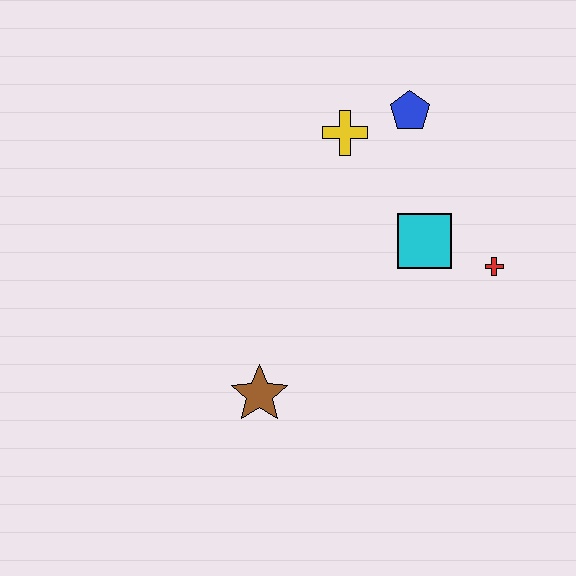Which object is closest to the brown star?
The cyan square is closest to the brown star.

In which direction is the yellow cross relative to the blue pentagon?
The yellow cross is to the left of the blue pentagon.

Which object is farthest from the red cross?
The brown star is farthest from the red cross.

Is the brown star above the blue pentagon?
No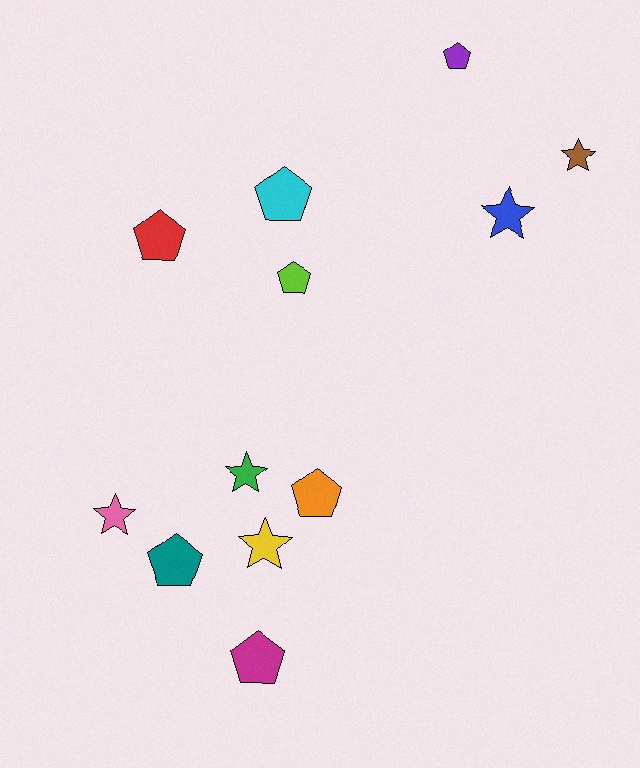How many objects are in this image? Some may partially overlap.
There are 12 objects.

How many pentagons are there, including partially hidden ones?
There are 7 pentagons.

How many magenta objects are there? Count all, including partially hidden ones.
There is 1 magenta object.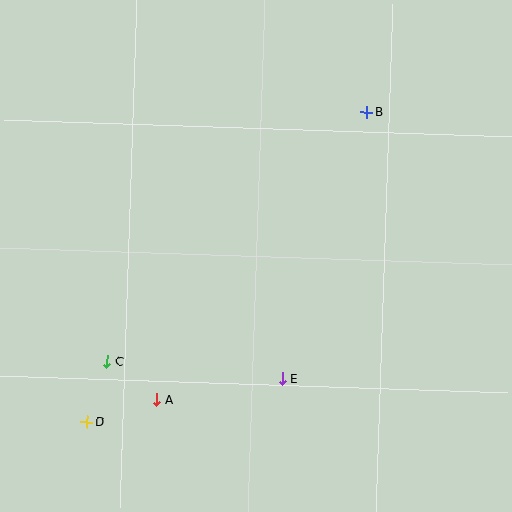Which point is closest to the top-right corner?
Point B is closest to the top-right corner.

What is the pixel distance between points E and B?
The distance between E and B is 280 pixels.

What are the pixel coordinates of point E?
Point E is at (282, 379).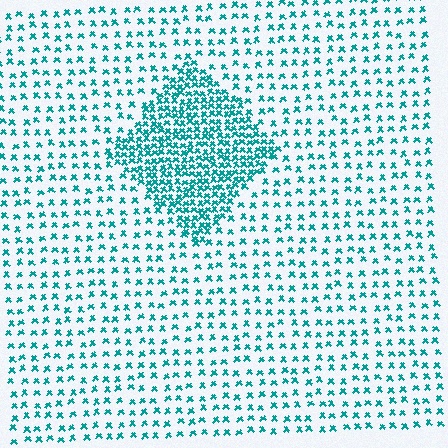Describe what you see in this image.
The image contains small teal elements arranged at two different densities. A diamond-shaped region is visible where the elements are more densely packed than the surrounding area.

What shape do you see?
I see a diamond.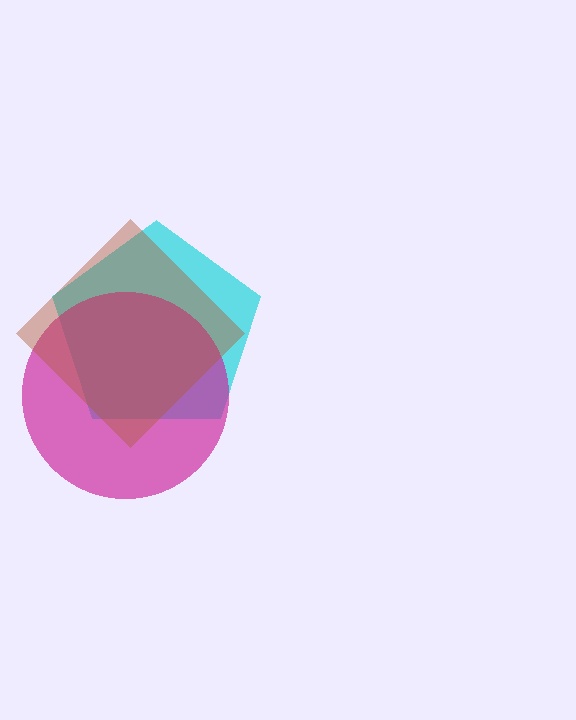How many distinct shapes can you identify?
There are 3 distinct shapes: a cyan pentagon, a magenta circle, a brown diamond.